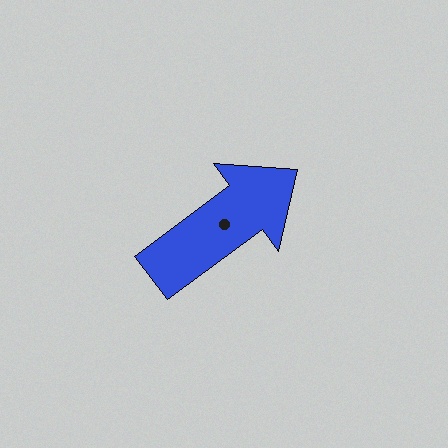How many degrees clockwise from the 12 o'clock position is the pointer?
Approximately 54 degrees.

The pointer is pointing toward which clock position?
Roughly 2 o'clock.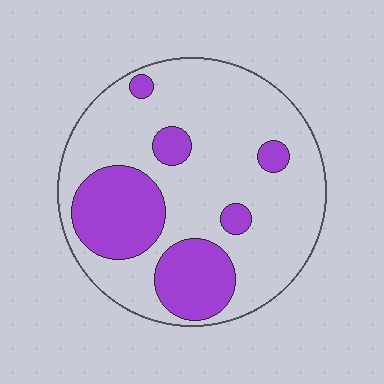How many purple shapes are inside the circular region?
6.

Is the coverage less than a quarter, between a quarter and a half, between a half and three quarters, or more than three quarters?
Between a quarter and a half.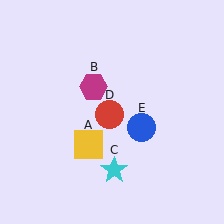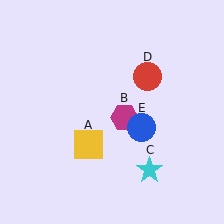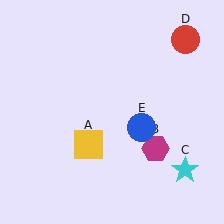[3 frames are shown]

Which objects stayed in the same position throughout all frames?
Yellow square (object A) and blue circle (object E) remained stationary.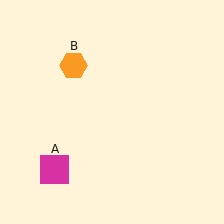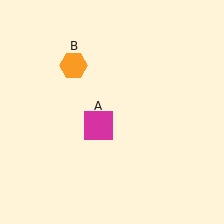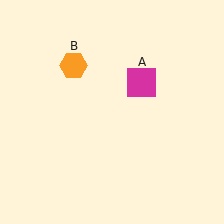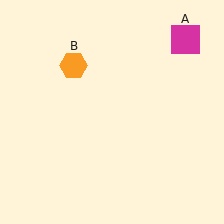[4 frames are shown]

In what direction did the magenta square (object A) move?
The magenta square (object A) moved up and to the right.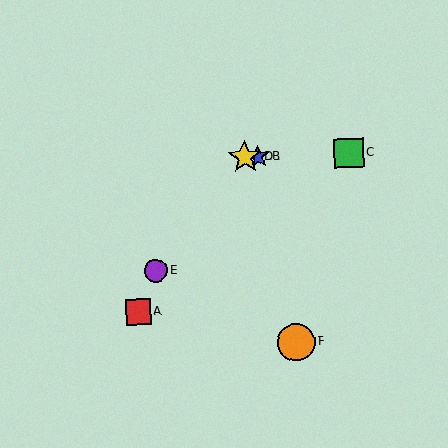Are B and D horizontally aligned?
Yes, both are at y≈157.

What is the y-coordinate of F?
Object F is at y≈342.